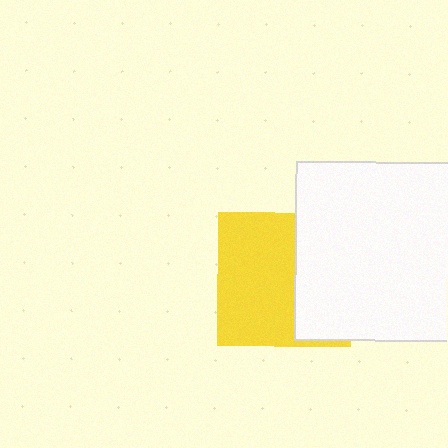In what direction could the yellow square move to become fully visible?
The yellow square could move left. That would shift it out from behind the white rectangle entirely.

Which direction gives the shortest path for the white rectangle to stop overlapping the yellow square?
Moving right gives the shortest separation.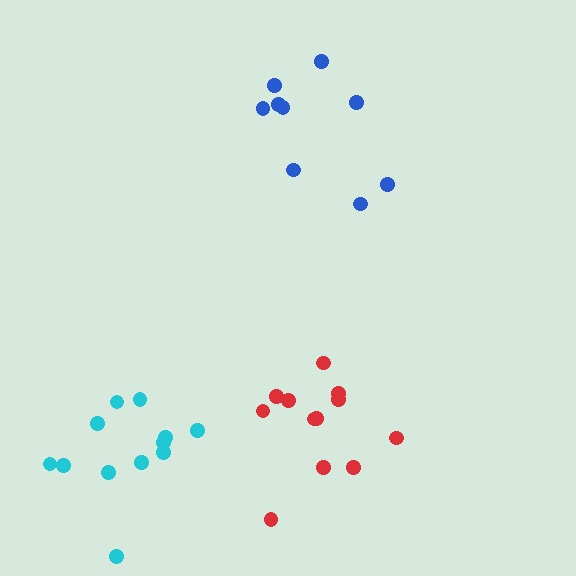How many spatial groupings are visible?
There are 3 spatial groupings.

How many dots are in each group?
Group 1: 9 dots, Group 2: 12 dots, Group 3: 12 dots (33 total).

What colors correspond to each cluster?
The clusters are colored: blue, red, cyan.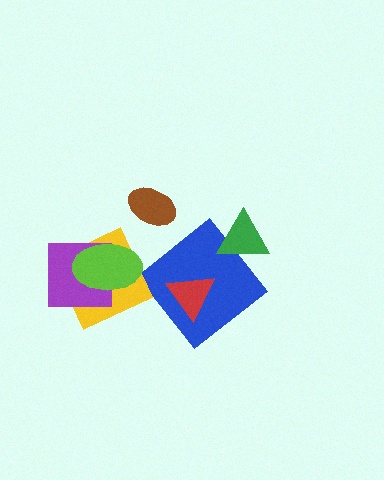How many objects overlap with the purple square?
2 objects overlap with the purple square.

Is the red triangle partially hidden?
No, no other shape covers it.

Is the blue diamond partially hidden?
Yes, it is partially covered by another shape.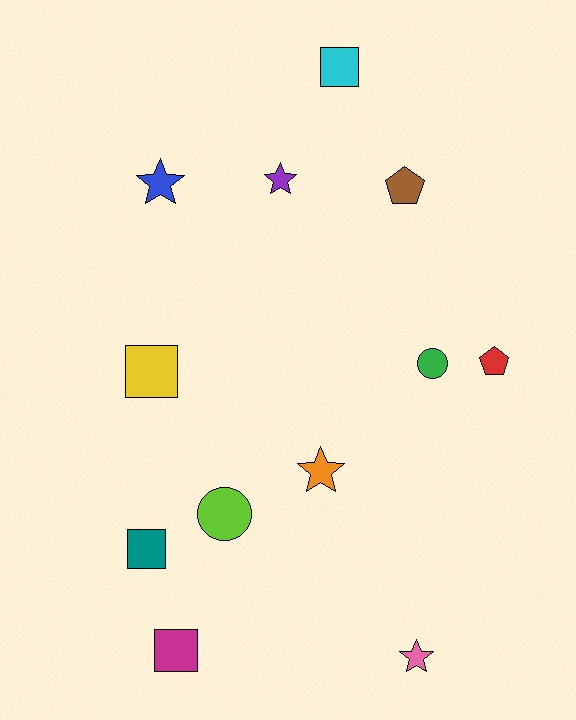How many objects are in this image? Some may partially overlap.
There are 12 objects.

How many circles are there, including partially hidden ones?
There are 2 circles.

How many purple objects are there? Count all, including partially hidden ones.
There is 1 purple object.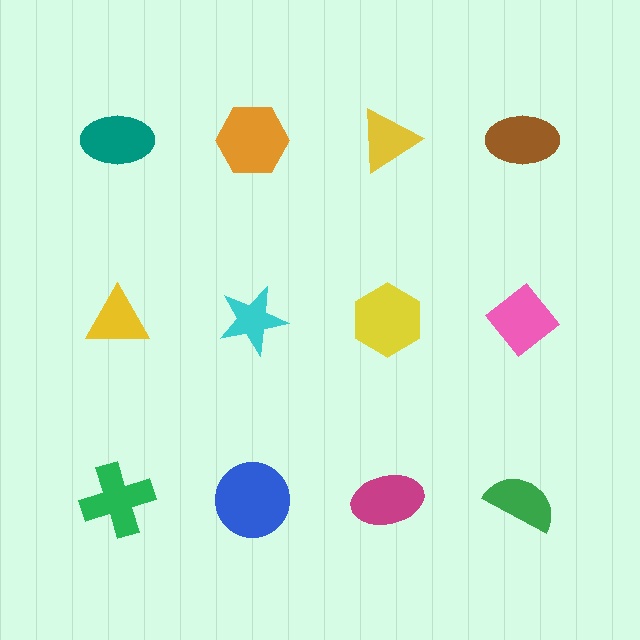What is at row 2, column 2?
A cyan star.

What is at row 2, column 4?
A pink diamond.